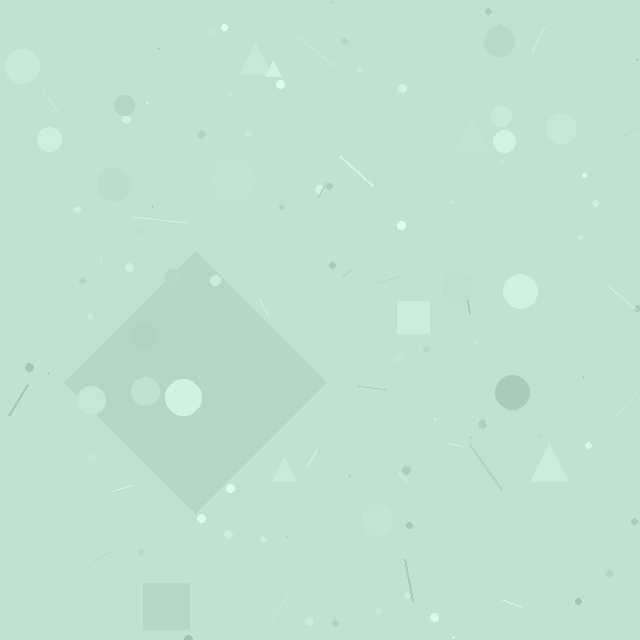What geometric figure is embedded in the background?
A diamond is embedded in the background.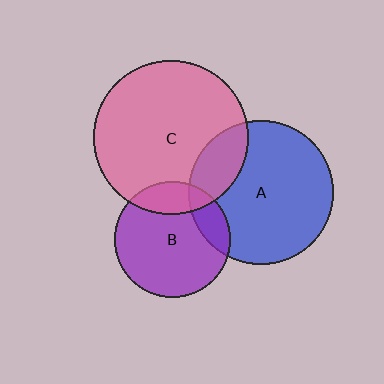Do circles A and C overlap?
Yes.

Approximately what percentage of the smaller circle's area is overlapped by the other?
Approximately 20%.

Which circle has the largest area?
Circle C (pink).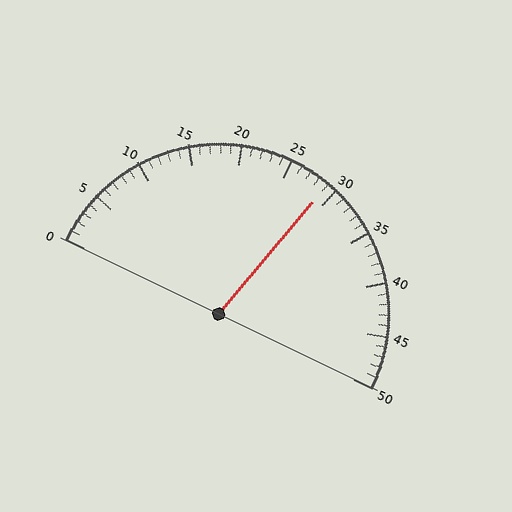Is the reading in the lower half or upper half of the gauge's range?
The reading is in the upper half of the range (0 to 50).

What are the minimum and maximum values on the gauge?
The gauge ranges from 0 to 50.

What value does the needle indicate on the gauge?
The needle indicates approximately 29.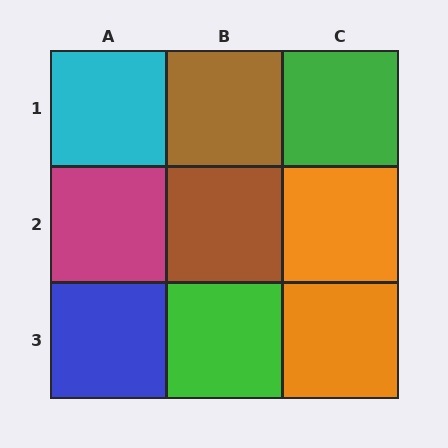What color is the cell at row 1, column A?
Cyan.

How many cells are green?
2 cells are green.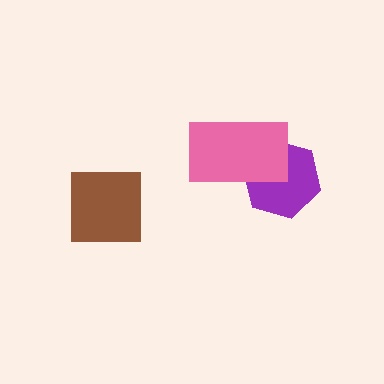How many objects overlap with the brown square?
0 objects overlap with the brown square.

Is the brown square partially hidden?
No, no other shape covers it.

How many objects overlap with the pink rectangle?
1 object overlaps with the pink rectangle.